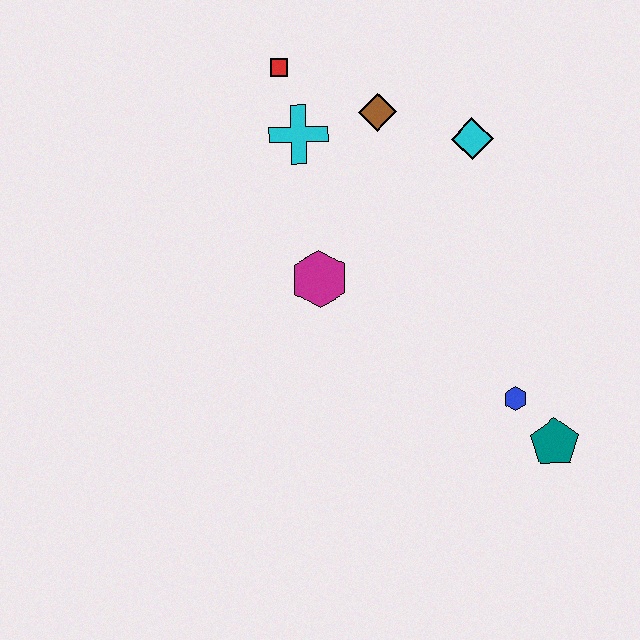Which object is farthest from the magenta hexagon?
The teal pentagon is farthest from the magenta hexagon.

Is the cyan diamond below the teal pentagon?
No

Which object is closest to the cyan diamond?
The brown diamond is closest to the cyan diamond.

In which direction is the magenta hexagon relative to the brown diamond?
The magenta hexagon is below the brown diamond.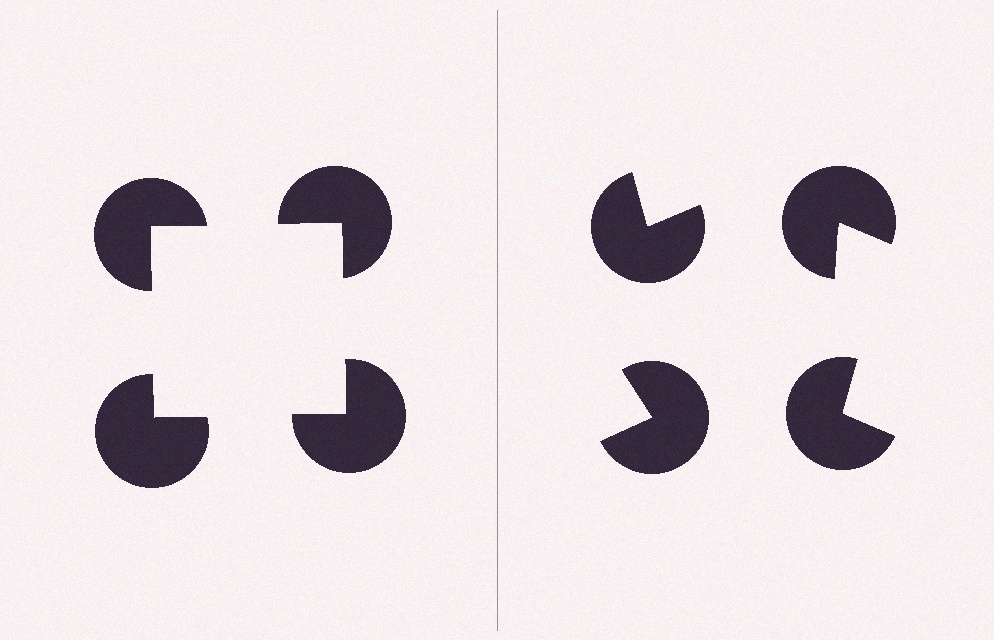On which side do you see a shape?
An illusory square appears on the left side. On the right side the wedge cuts are rotated, so no coherent shape forms.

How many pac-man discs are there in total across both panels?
8 — 4 on each side.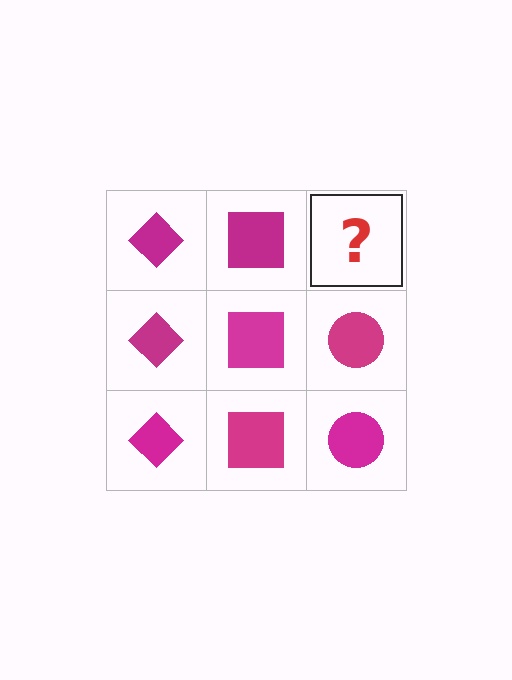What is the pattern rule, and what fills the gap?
The rule is that each column has a consistent shape. The gap should be filled with a magenta circle.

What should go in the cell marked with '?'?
The missing cell should contain a magenta circle.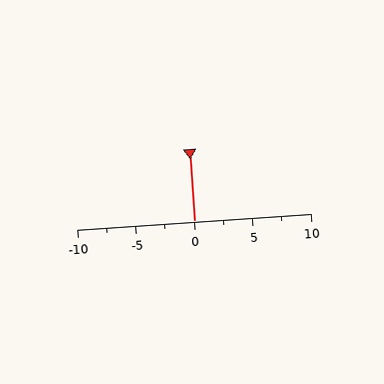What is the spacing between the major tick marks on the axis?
The major ticks are spaced 5 apart.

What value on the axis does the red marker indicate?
The marker indicates approximately 0.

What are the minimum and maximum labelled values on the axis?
The axis runs from -10 to 10.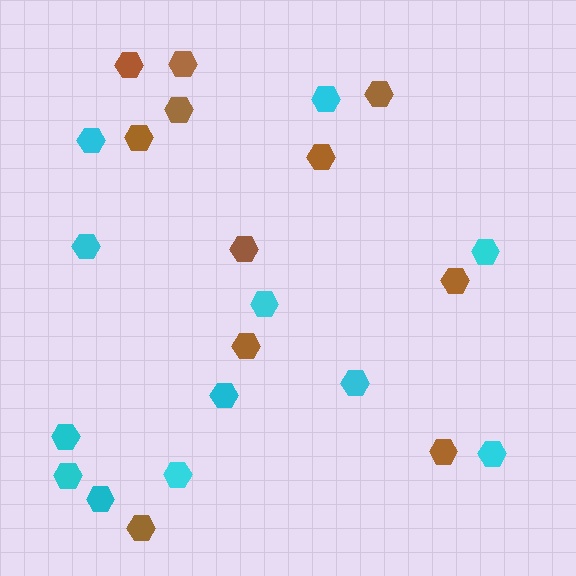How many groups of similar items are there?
There are 2 groups: one group of brown hexagons (11) and one group of cyan hexagons (12).